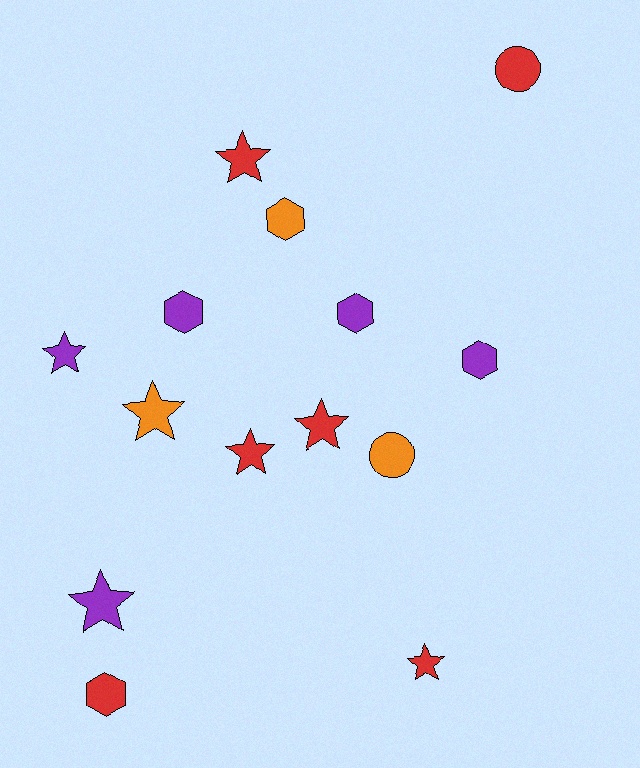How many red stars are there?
There are 4 red stars.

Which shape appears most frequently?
Star, with 7 objects.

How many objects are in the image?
There are 14 objects.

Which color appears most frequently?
Red, with 6 objects.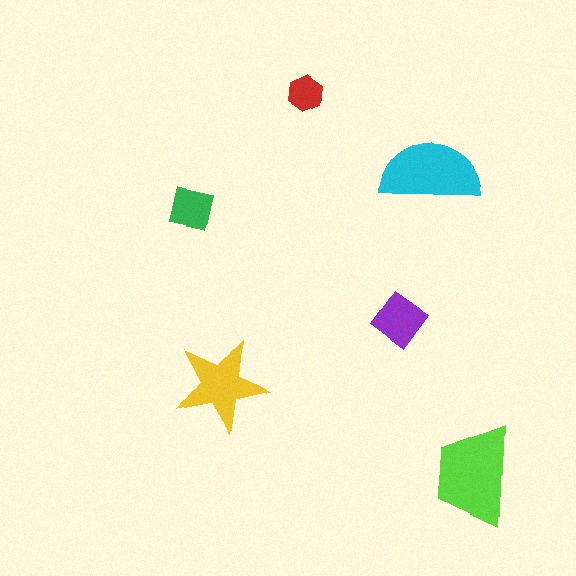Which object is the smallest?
The red hexagon.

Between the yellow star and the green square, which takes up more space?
The yellow star.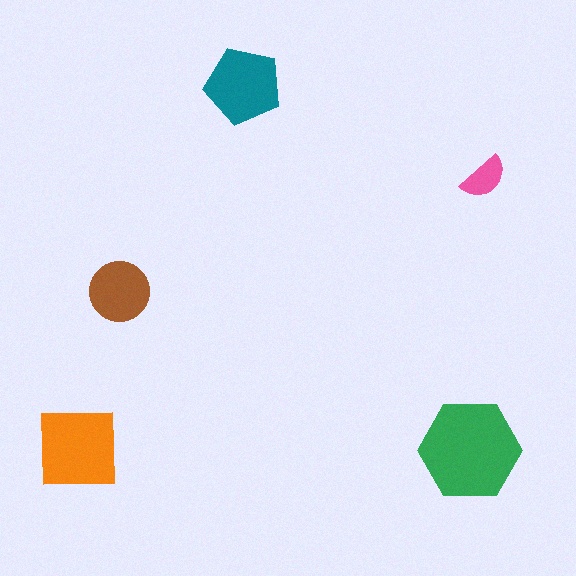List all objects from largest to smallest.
The green hexagon, the orange square, the teal pentagon, the brown circle, the pink semicircle.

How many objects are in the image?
There are 5 objects in the image.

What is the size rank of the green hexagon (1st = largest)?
1st.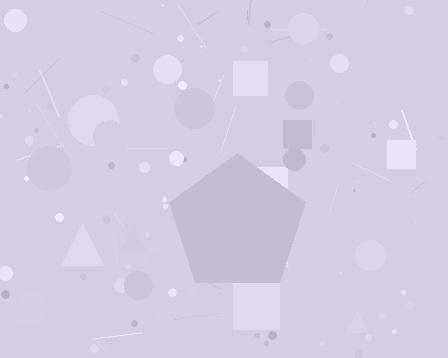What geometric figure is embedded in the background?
A pentagon is embedded in the background.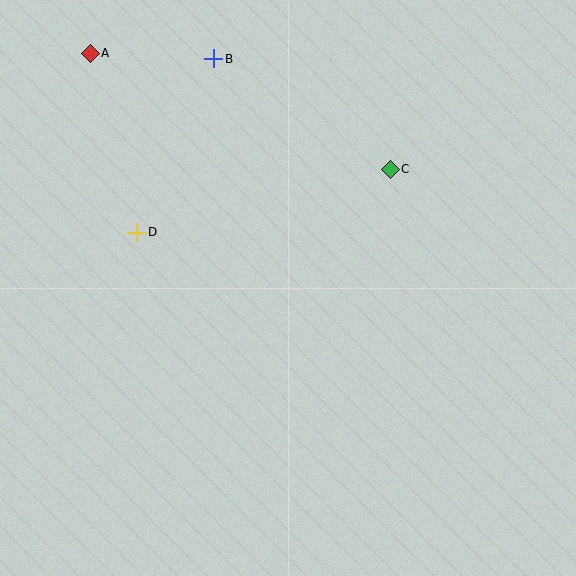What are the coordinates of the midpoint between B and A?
The midpoint between B and A is at (152, 56).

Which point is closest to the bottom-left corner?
Point D is closest to the bottom-left corner.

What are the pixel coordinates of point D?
Point D is at (137, 232).